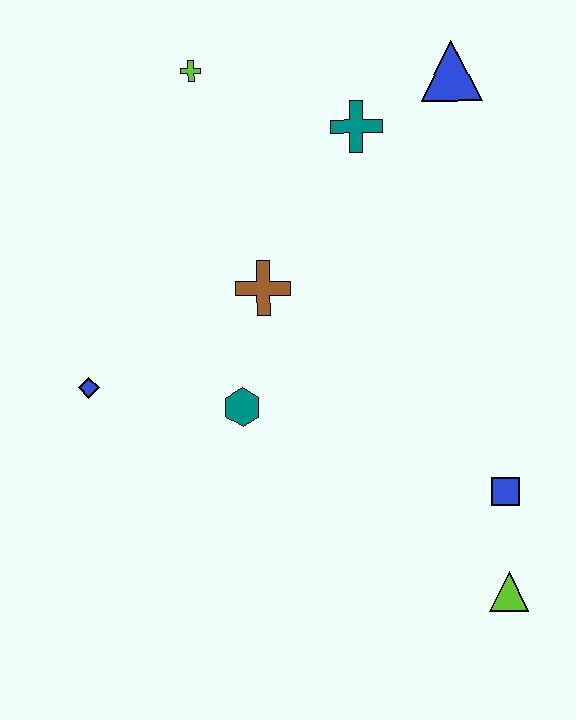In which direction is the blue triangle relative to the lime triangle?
The blue triangle is above the lime triangle.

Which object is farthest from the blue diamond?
The blue triangle is farthest from the blue diamond.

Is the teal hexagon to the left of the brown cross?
Yes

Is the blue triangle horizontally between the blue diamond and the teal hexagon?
No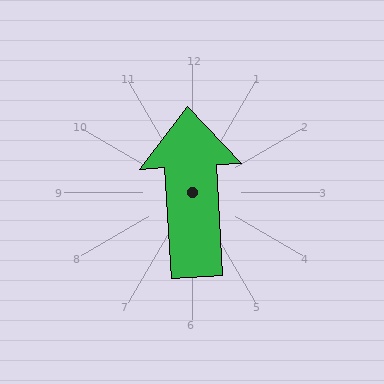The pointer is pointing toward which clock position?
Roughly 12 o'clock.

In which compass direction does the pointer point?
North.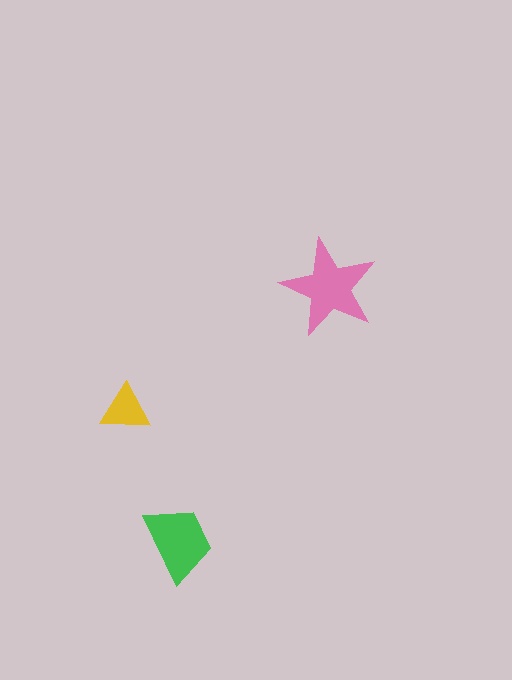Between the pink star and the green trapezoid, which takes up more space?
The pink star.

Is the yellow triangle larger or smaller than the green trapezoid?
Smaller.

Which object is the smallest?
The yellow triangle.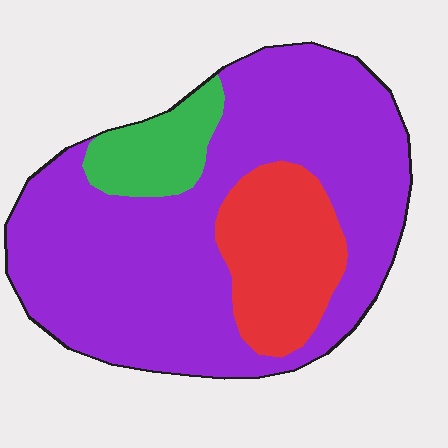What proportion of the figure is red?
Red takes up about one fifth (1/5) of the figure.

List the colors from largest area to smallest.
From largest to smallest: purple, red, green.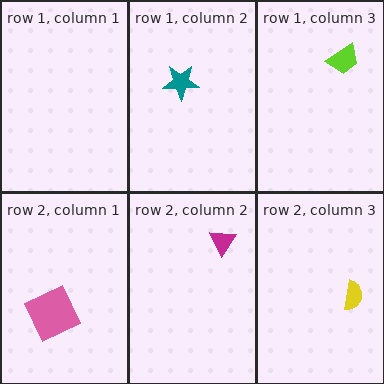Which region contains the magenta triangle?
The row 2, column 2 region.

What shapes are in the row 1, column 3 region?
The lime trapezoid.